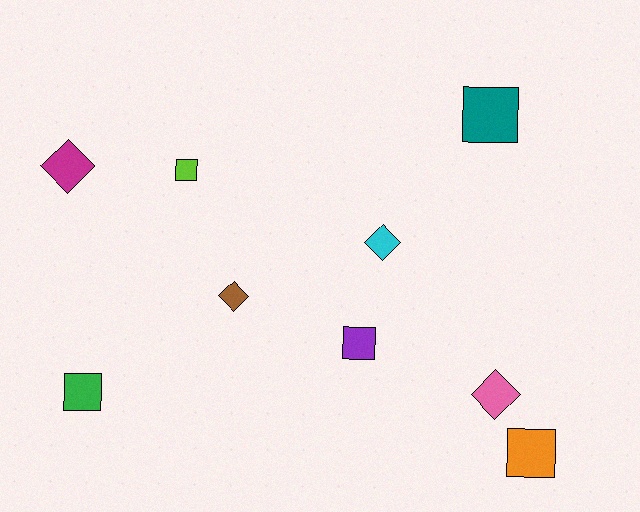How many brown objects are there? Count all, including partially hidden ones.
There is 1 brown object.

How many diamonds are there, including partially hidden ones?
There are 4 diamonds.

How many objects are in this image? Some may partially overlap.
There are 9 objects.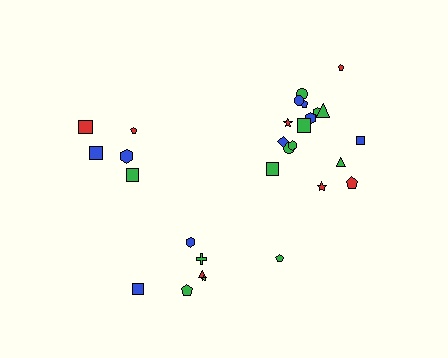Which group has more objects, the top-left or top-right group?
The top-right group.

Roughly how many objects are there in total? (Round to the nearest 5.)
Roughly 30 objects in total.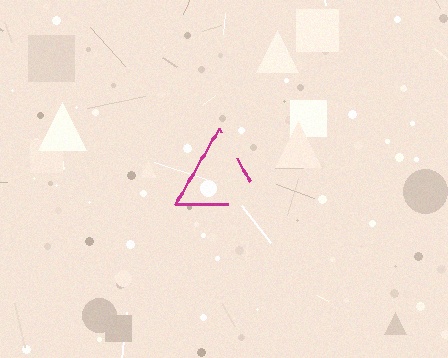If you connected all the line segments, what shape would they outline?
They would outline a triangle.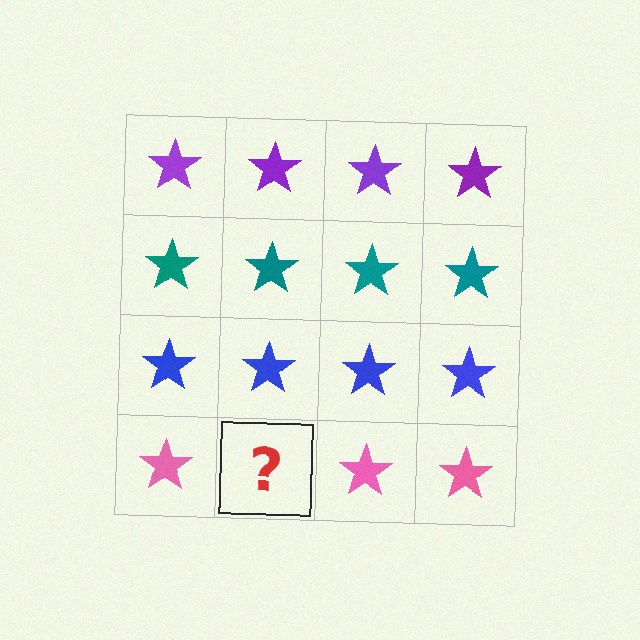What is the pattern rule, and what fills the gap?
The rule is that each row has a consistent color. The gap should be filled with a pink star.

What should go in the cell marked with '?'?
The missing cell should contain a pink star.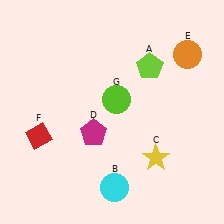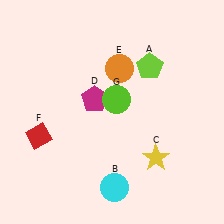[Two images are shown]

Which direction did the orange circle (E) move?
The orange circle (E) moved left.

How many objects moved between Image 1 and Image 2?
2 objects moved between the two images.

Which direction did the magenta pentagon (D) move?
The magenta pentagon (D) moved up.